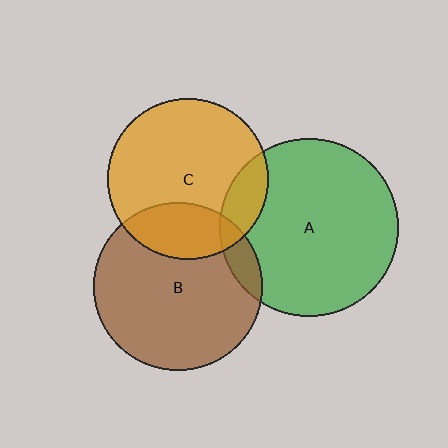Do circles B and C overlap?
Yes.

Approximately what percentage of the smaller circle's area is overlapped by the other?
Approximately 25%.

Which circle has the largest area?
Circle A (green).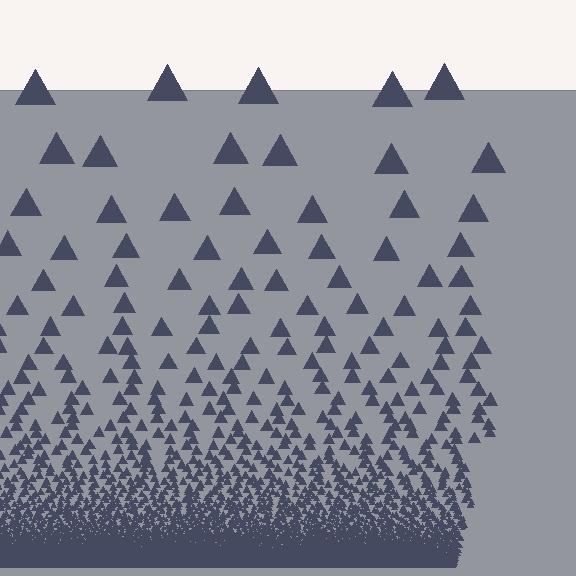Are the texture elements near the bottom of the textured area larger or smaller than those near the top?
Smaller. The gradient is inverted — elements near the bottom are smaller and denser.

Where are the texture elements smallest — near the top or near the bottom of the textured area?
Near the bottom.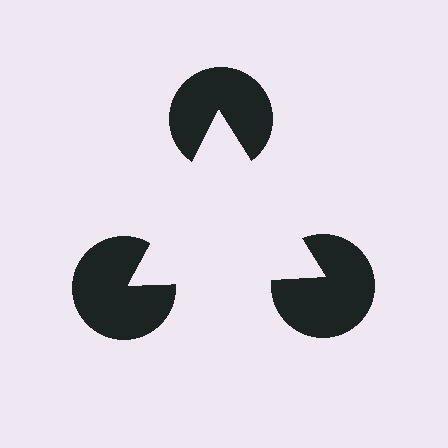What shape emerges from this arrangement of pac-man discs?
An illusory triangle — its edges are inferred from the aligned wedge cuts in the pac-man discs, not physically drawn.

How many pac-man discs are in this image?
There are 3 — one at each vertex of the illusory triangle.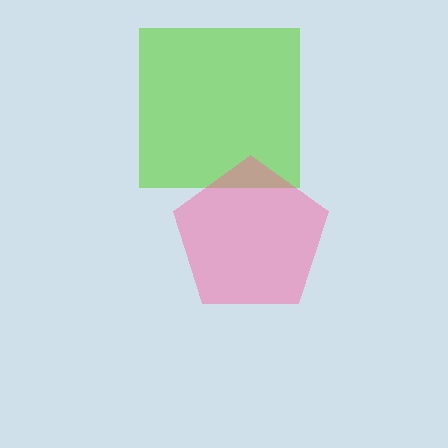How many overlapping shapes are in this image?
There are 2 overlapping shapes in the image.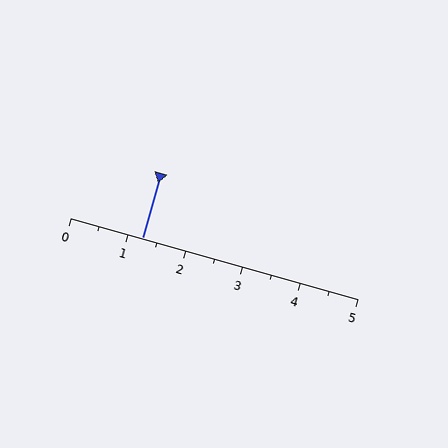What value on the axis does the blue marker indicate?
The marker indicates approximately 1.2.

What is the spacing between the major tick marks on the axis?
The major ticks are spaced 1 apart.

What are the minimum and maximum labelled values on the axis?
The axis runs from 0 to 5.